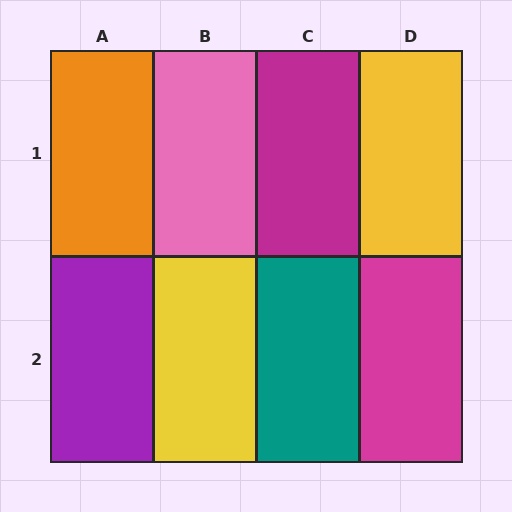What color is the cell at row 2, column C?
Teal.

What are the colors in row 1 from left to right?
Orange, pink, magenta, yellow.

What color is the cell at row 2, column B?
Yellow.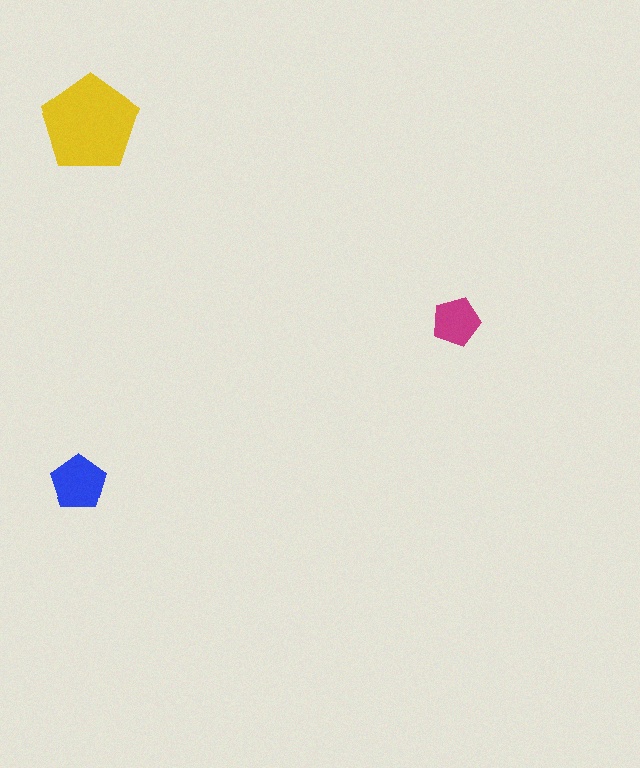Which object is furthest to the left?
The blue pentagon is leftmost.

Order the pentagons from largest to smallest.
the yellow one, the blue one, the magenta one.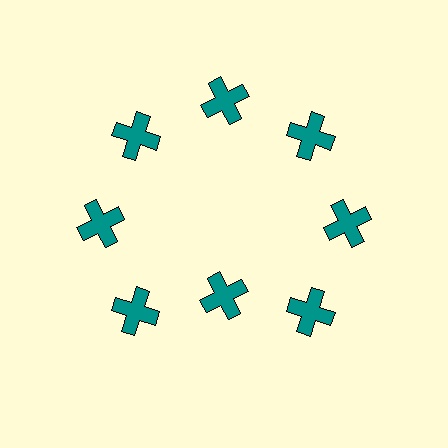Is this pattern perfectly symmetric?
No. The 8 teal crosses are arranged in a ring, but one element near the 6 o'clock position is pulled inward toward the center, breaking the 8-fold rotational symmetry.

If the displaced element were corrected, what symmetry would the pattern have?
It would have 8-fold rotational symmetry — the pattern would map onto itself every 45 degrees.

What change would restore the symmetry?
The symmetry would be restored by moving it outward, back onto the ring so that all 8 crosses sit at equal angles and equal distance from the center.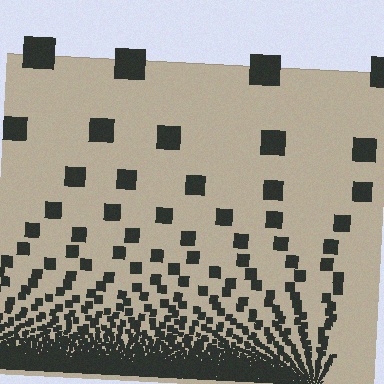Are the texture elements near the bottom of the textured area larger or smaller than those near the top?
Smaller. The gradient is inverted — elements near the bottom are smaller and denser.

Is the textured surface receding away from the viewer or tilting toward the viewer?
The surface appears to tilt toward the viewer. Texture elements get larger and sparser toward the top.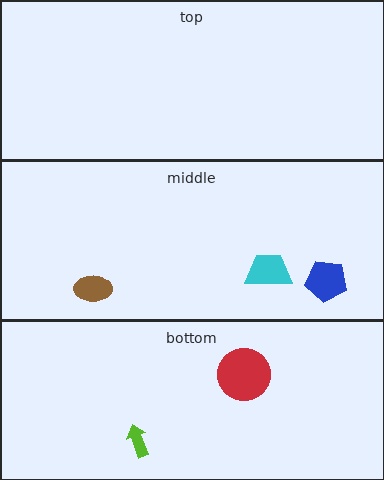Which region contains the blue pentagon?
The middle region.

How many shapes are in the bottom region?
2.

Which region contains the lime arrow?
The bottom region.